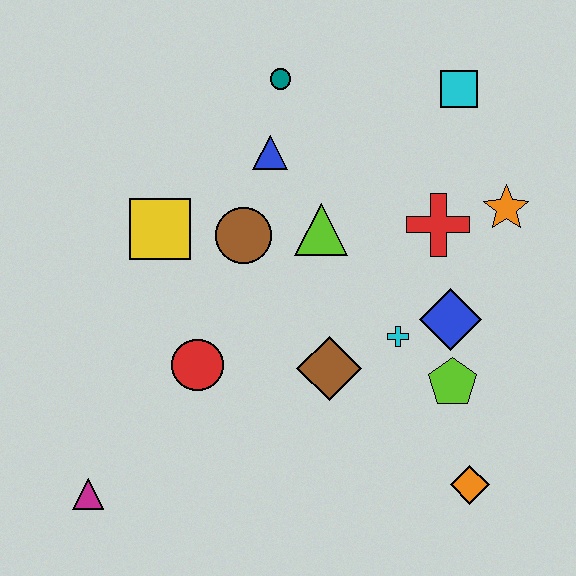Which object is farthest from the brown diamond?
The cyan square is farthest from the brown diamond.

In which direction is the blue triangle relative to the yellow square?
The blue triangle is to the right of the yellow square.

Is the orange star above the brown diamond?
Yes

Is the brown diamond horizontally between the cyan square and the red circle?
Yes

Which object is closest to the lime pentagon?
The blue diamond is closest to the lime pentagon.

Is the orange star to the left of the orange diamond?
No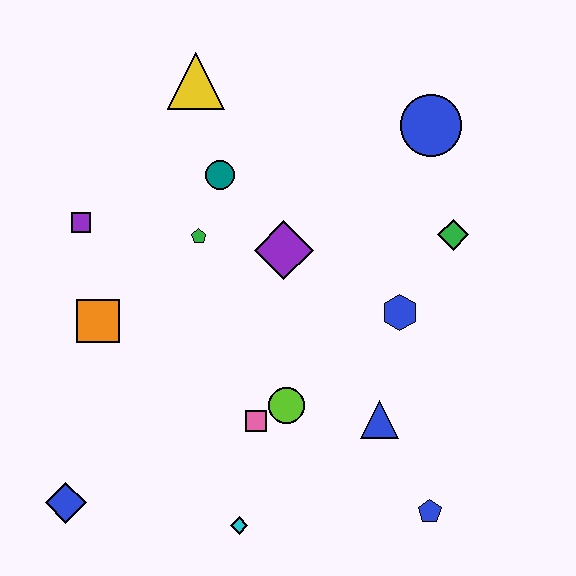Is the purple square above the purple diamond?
Yes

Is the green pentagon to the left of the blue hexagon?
Yes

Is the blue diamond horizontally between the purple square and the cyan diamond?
No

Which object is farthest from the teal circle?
The blue pentagon is farthest from the teal circle.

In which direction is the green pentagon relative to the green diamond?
The green pentagon is to the left of the green diamond.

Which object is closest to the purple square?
The orange square is closest to the purple square.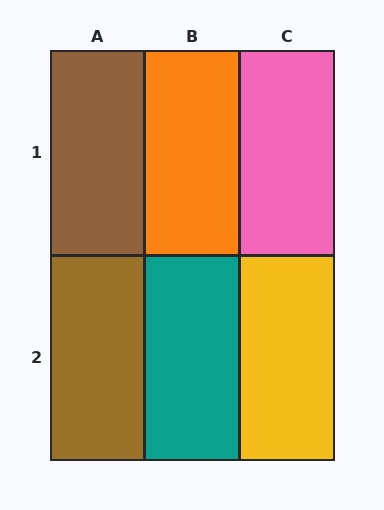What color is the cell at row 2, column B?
Teal.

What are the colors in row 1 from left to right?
Brown, orange, pink.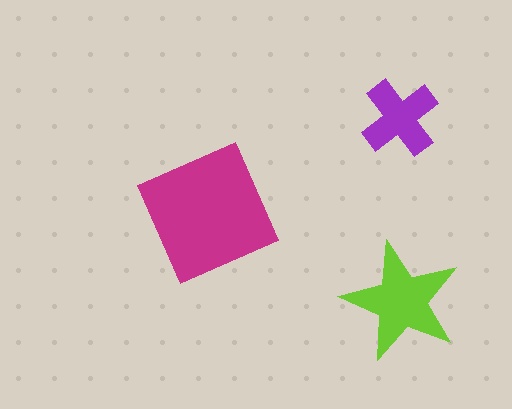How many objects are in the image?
There are 3 objects in the image.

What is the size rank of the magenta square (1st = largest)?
1st.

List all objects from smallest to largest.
The purple cross, the lime star, the magenta square.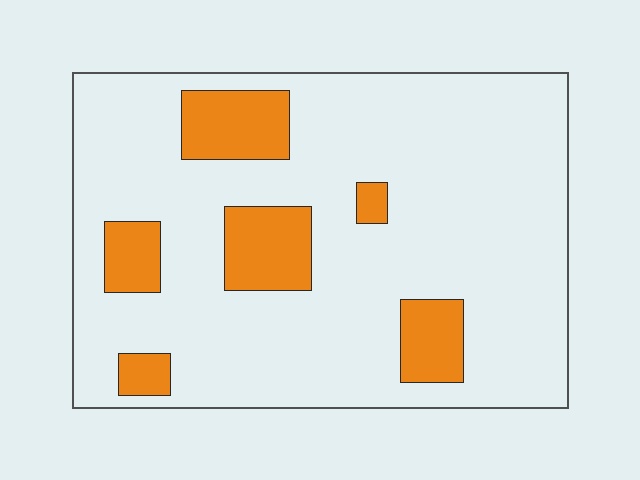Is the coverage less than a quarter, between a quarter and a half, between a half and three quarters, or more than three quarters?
Less than a quarter.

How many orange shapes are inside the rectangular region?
6.